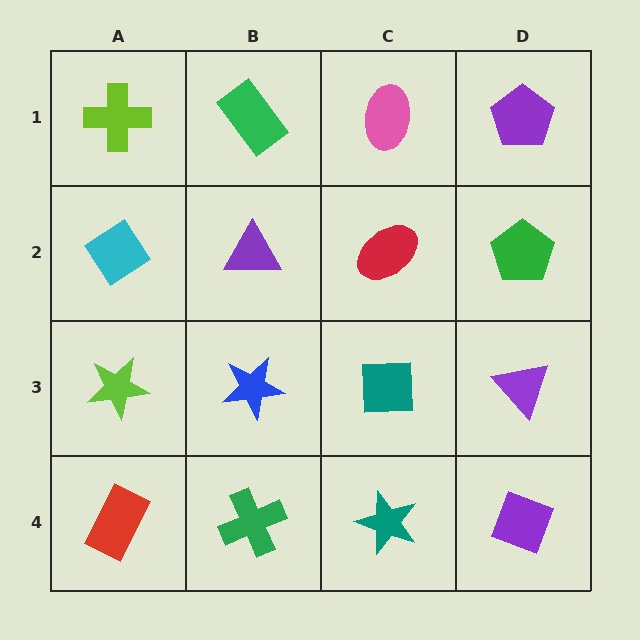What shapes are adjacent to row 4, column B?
A blue star (row 3, column B), a red rectangle (row 4, column A), a teal star (row 4, column C).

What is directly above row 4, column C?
A teal square.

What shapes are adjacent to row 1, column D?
A green pentagon (row 2, column D), a pink ellipse (row 1, column C).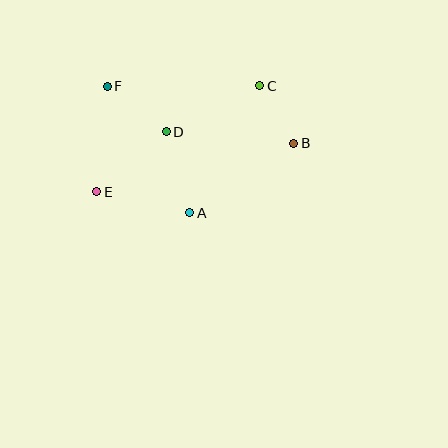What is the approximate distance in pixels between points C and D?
The distance between C and D is approximately 104 pixels.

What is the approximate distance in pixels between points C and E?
The distance between C and E is approximately 194 pixels.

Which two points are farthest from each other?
Points B and E are farthest from each other.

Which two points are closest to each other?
Points B and C are closest to each other.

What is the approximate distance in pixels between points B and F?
The distance between B and F is approximately 195 pixels.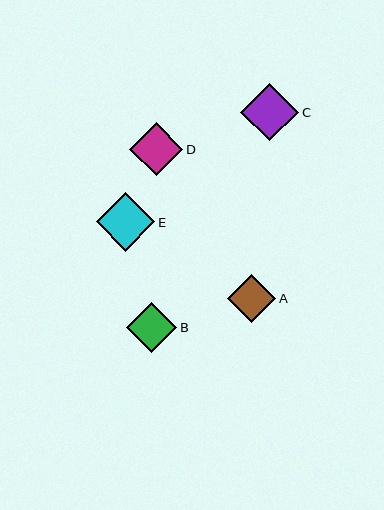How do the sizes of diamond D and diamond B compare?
Diamond D and diamond B are approximately the same size.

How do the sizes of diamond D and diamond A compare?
Diamond D and diamond A are approximately the same size.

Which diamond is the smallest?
Diamond A is the smallest with a size of approximately 49 pixels.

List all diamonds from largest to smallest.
From largest to smallest: E, C, D, B, A.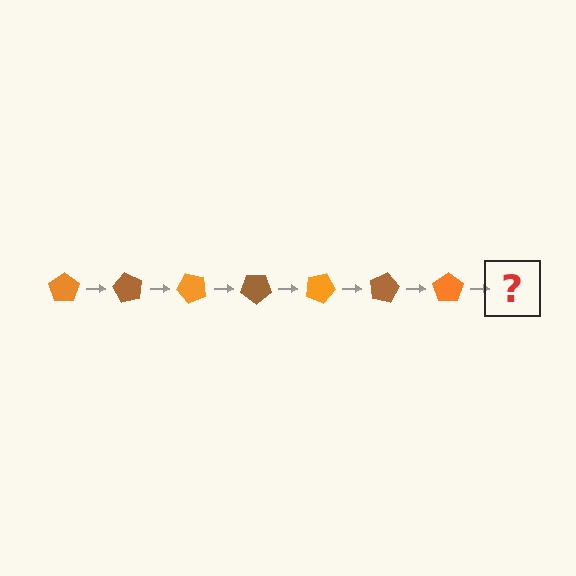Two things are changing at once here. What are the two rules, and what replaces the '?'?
The two rules are that it rotates 60 degrees each step and the color cycles through orange and brown. The '?' should be a brown pentagon, rotated 420 degrees from the start.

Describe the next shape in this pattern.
It should be a brown pentagon, rotated 420 degrees from the start.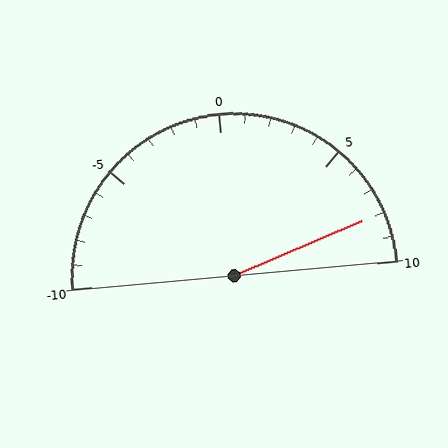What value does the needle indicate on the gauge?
The needle indicates approximately 8.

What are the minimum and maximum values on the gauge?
The gauge ranges from -10 to 10.